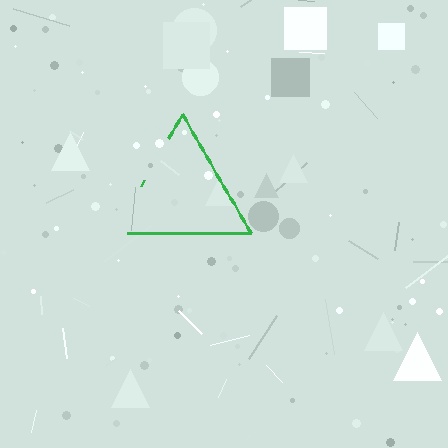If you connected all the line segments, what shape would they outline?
They would outline a triangle.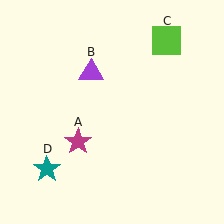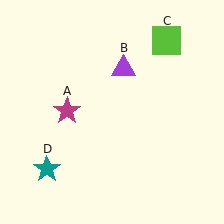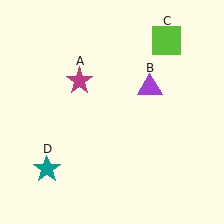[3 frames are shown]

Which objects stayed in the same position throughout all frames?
Lime square (object C) and teal star (object D) remained stationary.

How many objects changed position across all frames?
2 objects changed position: magenta star (object A), purple triangle (object B).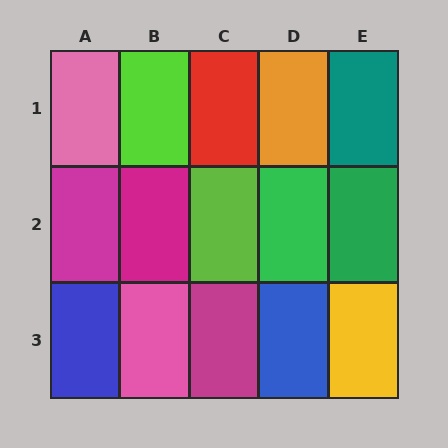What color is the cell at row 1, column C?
Red.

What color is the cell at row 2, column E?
Green.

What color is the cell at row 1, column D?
Orange.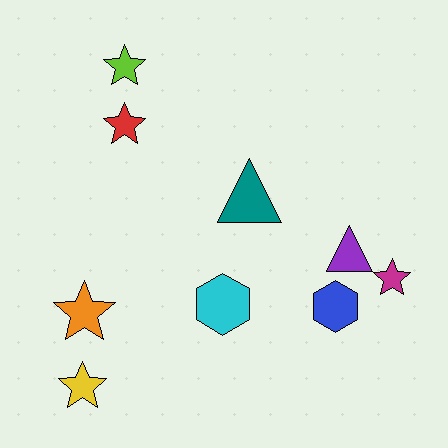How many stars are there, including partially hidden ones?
There are 5 stars.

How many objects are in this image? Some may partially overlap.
There are 9 objects.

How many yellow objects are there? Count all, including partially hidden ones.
There is 1 yellow object.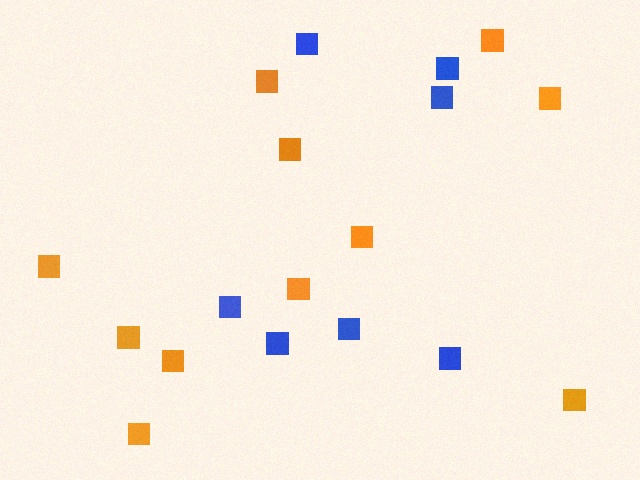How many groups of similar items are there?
There are 2 groups: one group of orange squares (11) and one group of blue squares (7).